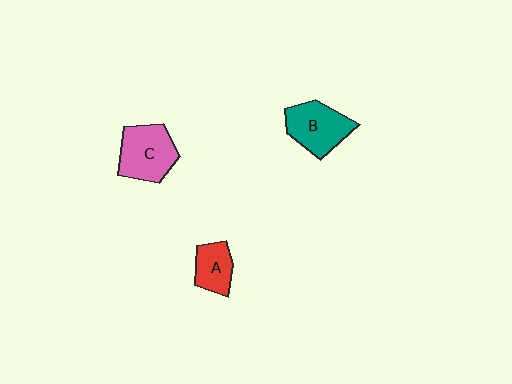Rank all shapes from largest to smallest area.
From largest to smallest: C (pink), B (teal), A (red).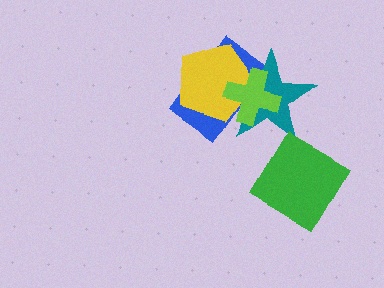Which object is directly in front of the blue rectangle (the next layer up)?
The teal star is directly in front of the blue rectangle.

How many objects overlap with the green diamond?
0 objects overlap with the green diamond.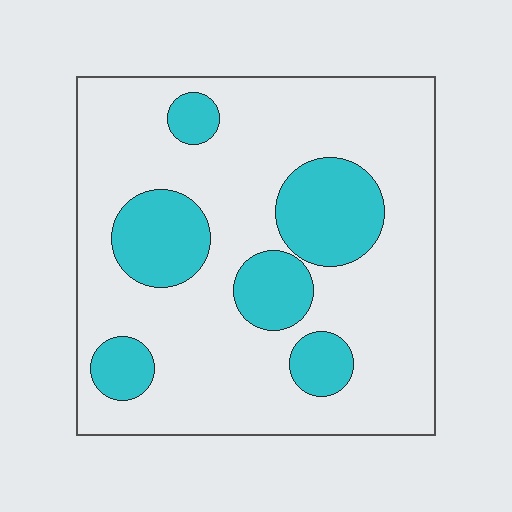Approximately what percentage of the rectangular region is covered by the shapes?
Approximately 25%.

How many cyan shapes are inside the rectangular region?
6.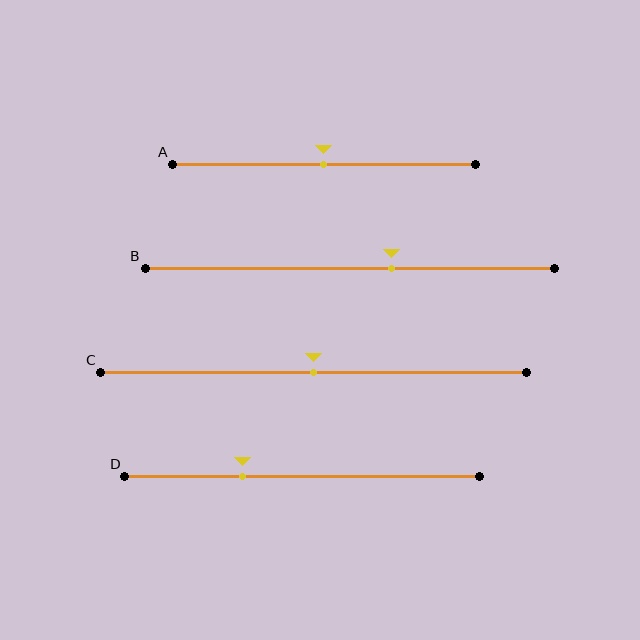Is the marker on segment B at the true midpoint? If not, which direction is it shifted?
No, the marker on segment B is shifted to the right by about 10% of the segment length.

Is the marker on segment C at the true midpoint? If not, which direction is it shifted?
Yes, the marker on segment C is at the true midpoint.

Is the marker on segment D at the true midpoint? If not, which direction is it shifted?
No, the marker on segment D is shifted to the left by about 17% of the segment length.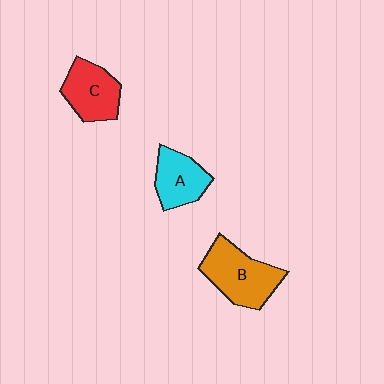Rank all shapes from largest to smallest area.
From largest to smallest: B (orange), C (red), A (cyan).